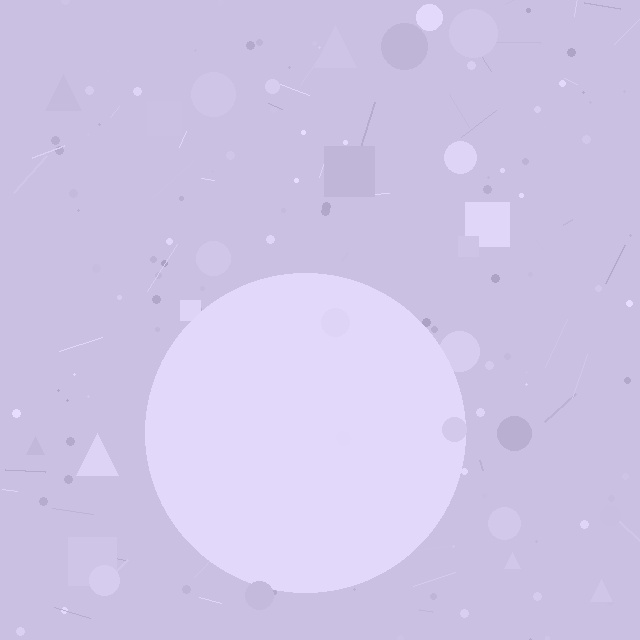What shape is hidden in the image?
A circle is hidden in the image.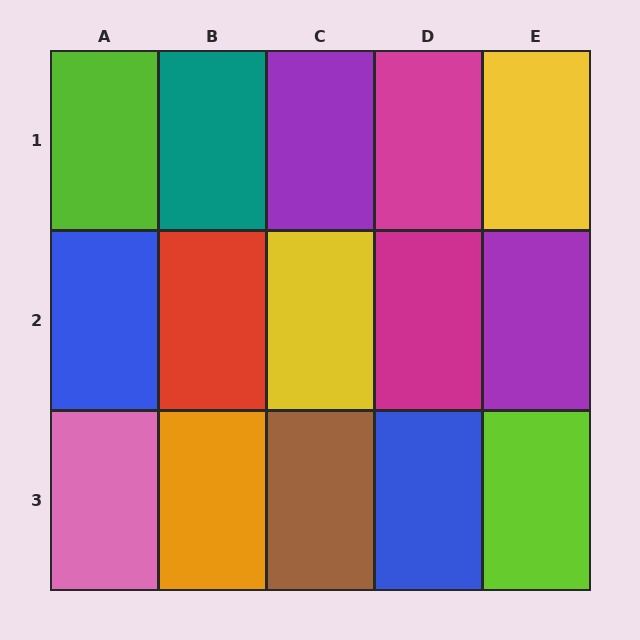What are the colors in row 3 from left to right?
Pink, orange, brown, blue, lime.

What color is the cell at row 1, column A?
Lime.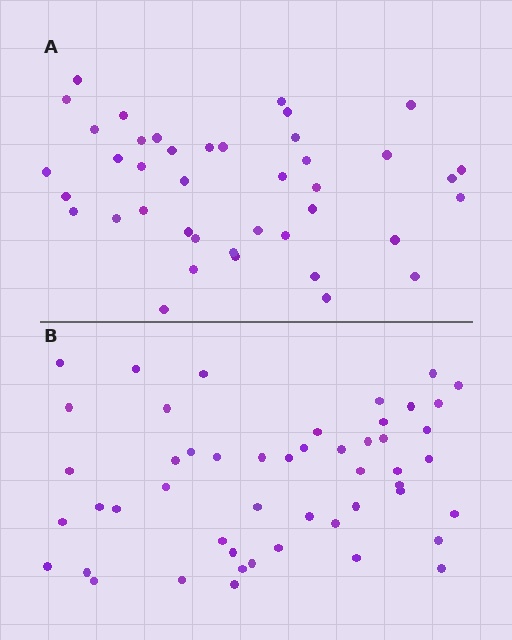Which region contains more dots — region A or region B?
Region B (the bottom region) has more dots.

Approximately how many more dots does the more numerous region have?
Region B has roughly 8 or so more dots than region A.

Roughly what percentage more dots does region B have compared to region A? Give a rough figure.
About 20% more.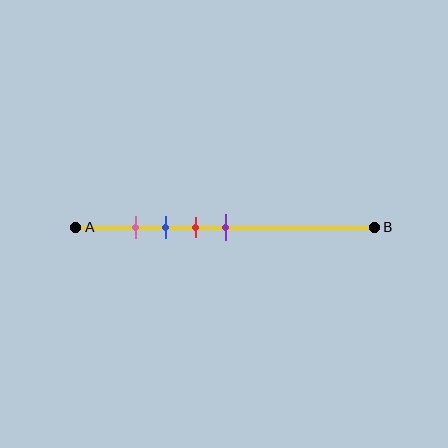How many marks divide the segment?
There are 4 marks dividing the segment.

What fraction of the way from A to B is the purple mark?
The purple mark is approximately 50% (0.5) of the way from A to B.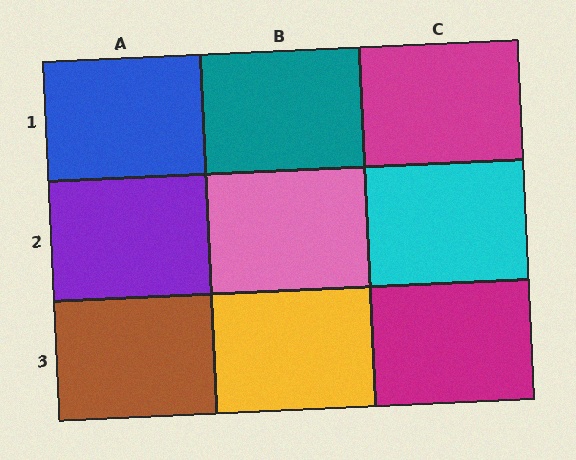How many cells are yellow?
1 cell is yellow.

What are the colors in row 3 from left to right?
Brown, yellow, magenta.